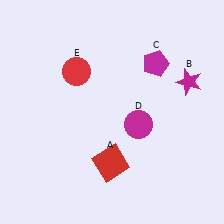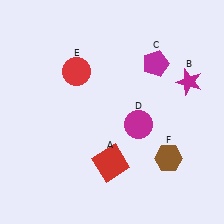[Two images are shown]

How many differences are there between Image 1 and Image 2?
There is 1 difference between the two images.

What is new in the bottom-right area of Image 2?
A brown hexagon (F) was added in the bottom-right area of Image 2.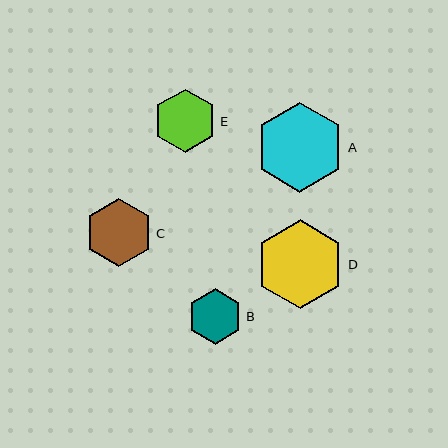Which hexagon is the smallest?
Hexagon B is the smallest with a size of approximately 55 pixels.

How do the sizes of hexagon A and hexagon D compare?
Hexagon A and hexagon D are approximately the same size.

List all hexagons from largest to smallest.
From largest to smallest: A, D, C, E, B.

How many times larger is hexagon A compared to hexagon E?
Hexagon A is approximately 1.4 times the size of hexagon E.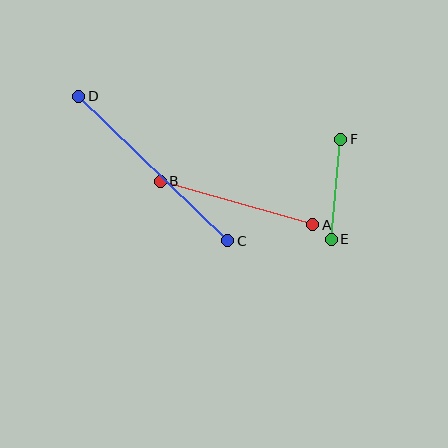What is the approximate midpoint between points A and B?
The midpoint is at approximately (236, 203) pixels.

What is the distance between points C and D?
The distance is approximately 208 pixels.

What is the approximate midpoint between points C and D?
The midpoint is at approximately (153, 168) pixels.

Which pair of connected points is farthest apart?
Points C and D are farthest apart.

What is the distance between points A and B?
The distance is approximately 159 pixels.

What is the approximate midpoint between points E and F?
The midpoint is at approximately (336, 189) pixels.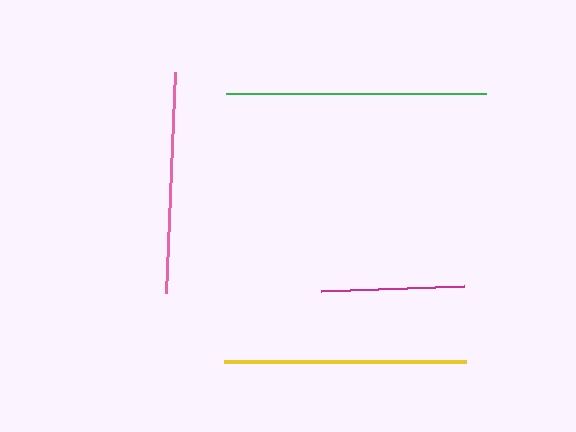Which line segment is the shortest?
The magenta line is the shortest at approximately 143 pixels.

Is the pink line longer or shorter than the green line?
The green line is longer than the pink line.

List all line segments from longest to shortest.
From longest to shortest: green, yellow, pink, magenta.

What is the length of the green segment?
The green segment is approximately 261 pixels long.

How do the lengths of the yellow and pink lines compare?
The yellow and pink lines are approximately the same length.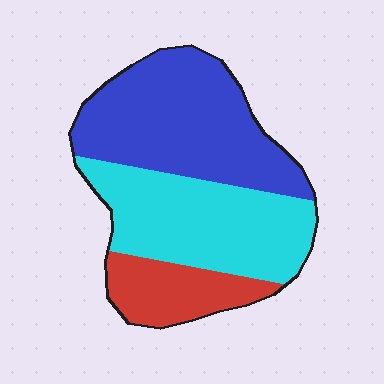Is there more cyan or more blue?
Blue.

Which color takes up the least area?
Red, at roughly 15%.